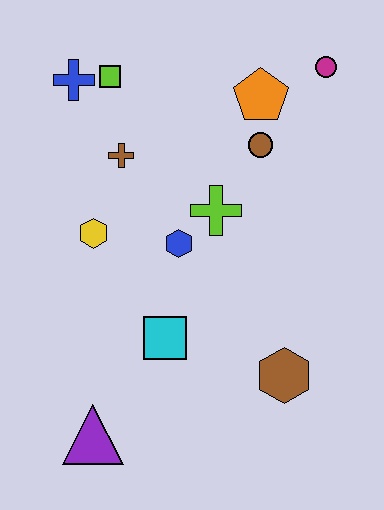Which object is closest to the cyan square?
The blue hexagon is closest to the cyan square.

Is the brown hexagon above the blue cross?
No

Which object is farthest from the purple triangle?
The magenta circle is farthest from the purple triangle.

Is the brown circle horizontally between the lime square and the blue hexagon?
No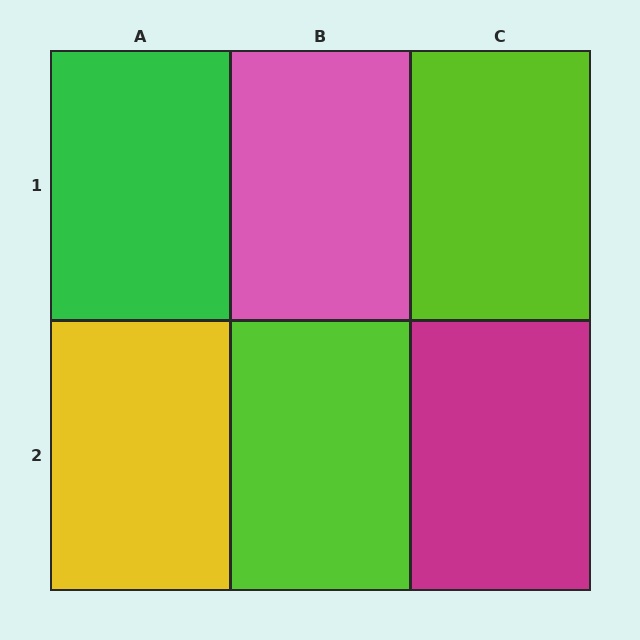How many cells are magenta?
1 cell is magenta.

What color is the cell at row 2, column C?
Magenta.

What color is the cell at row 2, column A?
Yellow.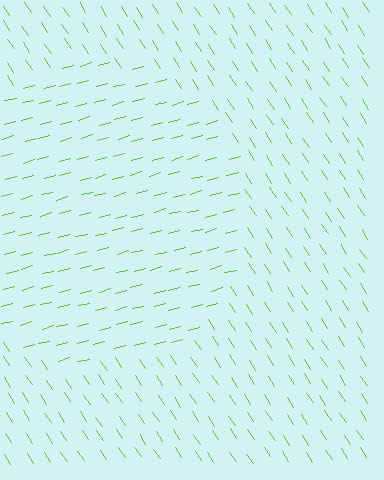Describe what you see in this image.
The image is filled with small lime line segments. A circle region in the image has lines oriented differently from the surrounding lines, creating a visible texture boundary.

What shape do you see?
I see a circle.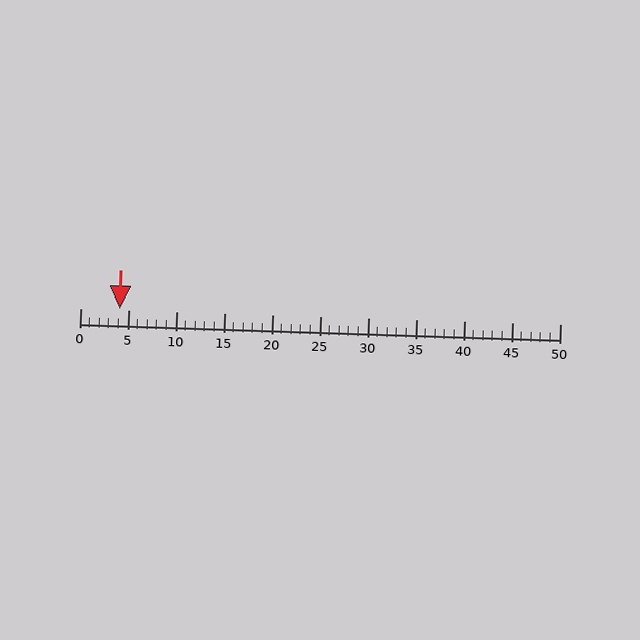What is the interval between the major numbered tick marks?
The major tick marks are spaced 5 units apart.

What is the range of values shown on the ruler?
The ruler shows values from 0 to 50.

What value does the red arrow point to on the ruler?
The red arrow points to approximately 4.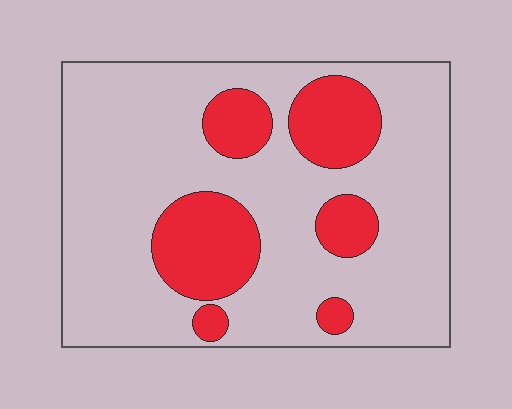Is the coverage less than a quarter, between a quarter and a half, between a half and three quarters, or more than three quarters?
Less than a quarter.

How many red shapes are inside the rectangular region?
6.